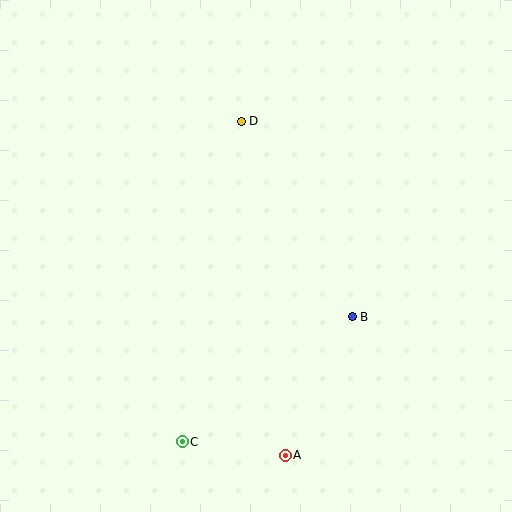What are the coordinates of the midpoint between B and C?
The midpoint between B and C is at (267, 379).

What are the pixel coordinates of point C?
Point C is at (182, 442).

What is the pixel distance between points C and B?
The distance between C and B is 211 pixels.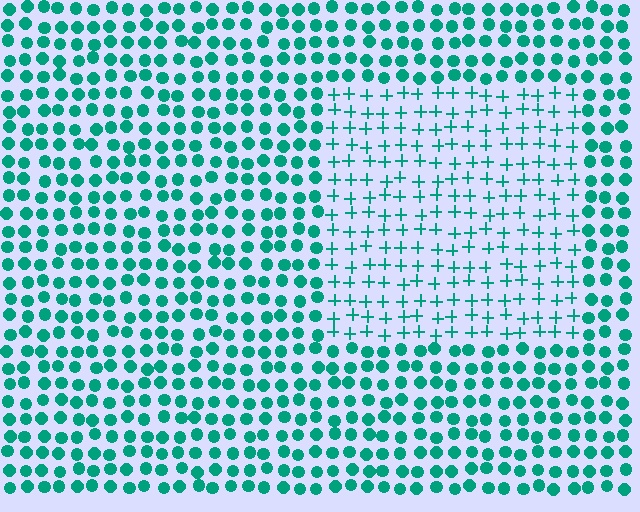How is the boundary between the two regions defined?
The boundary is defined by a change in element shape: plus signs inside vs. circles outside. All elements share the same color and spacing.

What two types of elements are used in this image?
The image uses plus signs inside the rectangle region and circles outside it.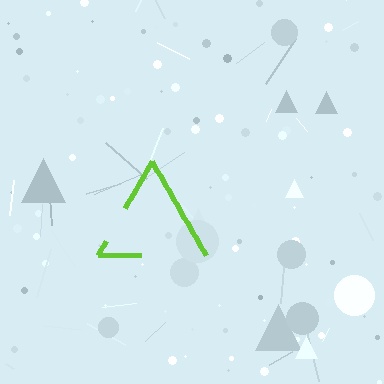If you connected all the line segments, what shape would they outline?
They would outline a triangle.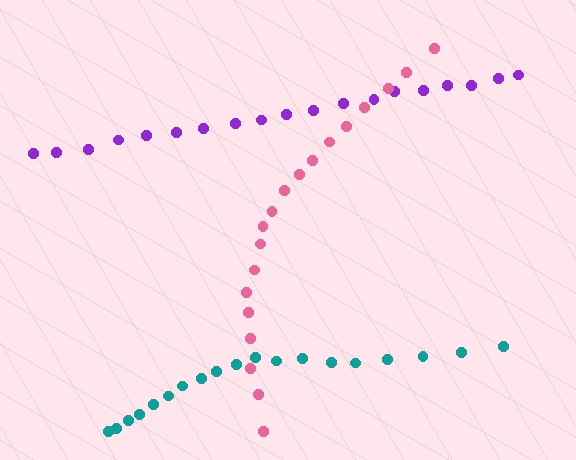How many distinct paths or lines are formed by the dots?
There are 3 distinct paths.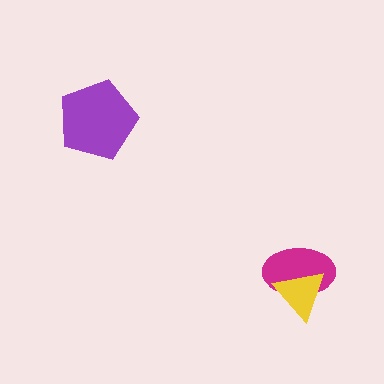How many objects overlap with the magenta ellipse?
1 object overlaps with the magenta ellipse.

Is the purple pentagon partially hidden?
No, no other shape covers it.